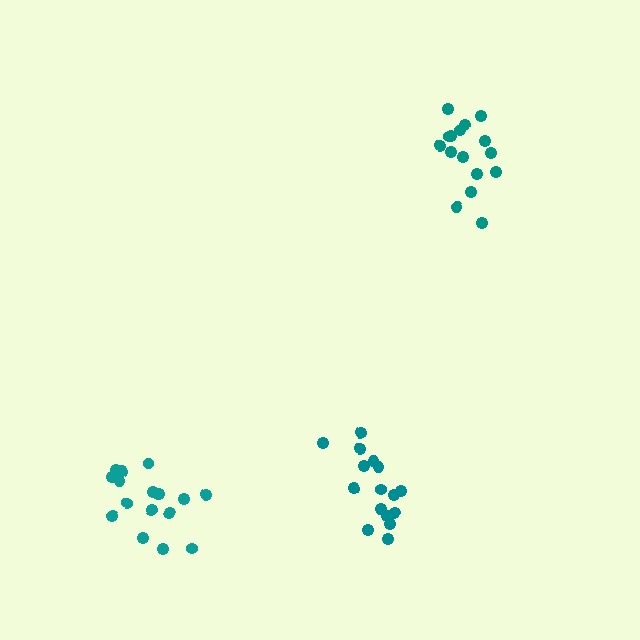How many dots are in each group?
Group 1: 16 dots, Group 2: 17 dots, Group 3: 16 dots (49 total).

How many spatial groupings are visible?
There are 3 spatial groupings.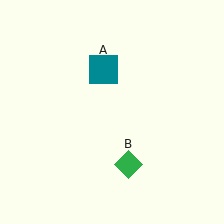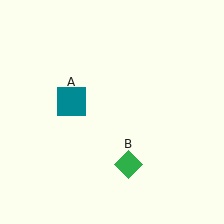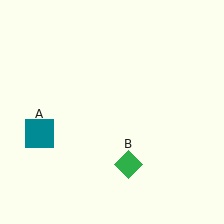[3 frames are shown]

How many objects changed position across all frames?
1 object changed position: teal square (object A).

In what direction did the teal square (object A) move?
The teal square (object A) moved down and to the left.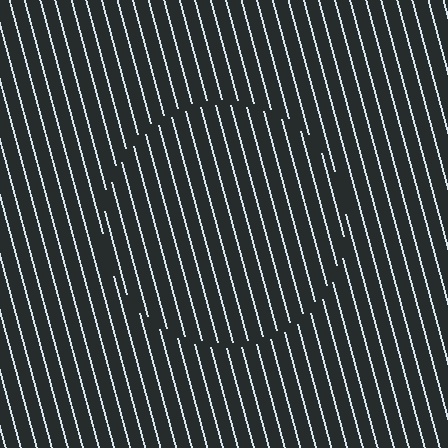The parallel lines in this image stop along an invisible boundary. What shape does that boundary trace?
An illusory circle. The interior of the shape contains the same grating, shifted by half a period — the contour is defined by the phase discontinuity where line-ends from the inner and outer gratings abut.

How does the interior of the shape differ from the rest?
The interior of the shape contains the same grating, shifted by half a period — the contour is defined by the phase discontinuity where line-ends from the inner and outer gratings abut.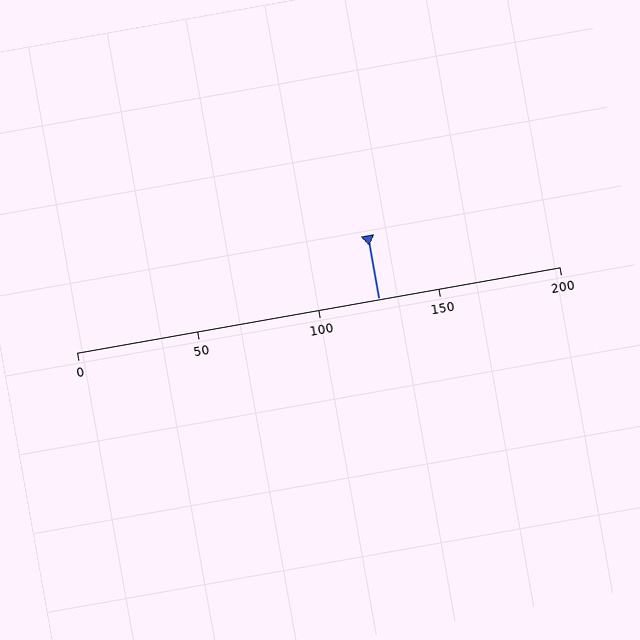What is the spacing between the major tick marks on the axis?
The major ticks are spaced 50 apart.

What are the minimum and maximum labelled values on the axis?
The axis runs from 0 to 200.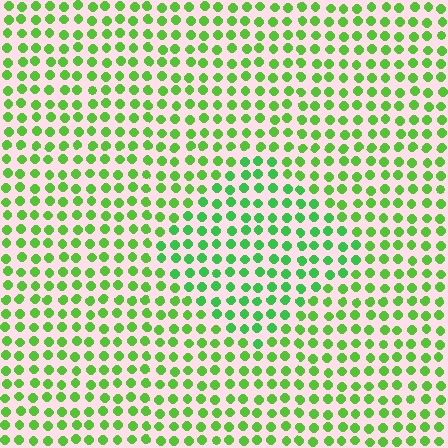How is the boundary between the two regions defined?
The boundary is defined purely by a slight shift in hue (about 21 degrees). Spacing, size, and orientation are identical on both sides.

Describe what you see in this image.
The image is filled with small lime elements in a uniform arrangement. A diamond-shaped region is visible where the elements are tinted to a slightly different hue, forming a subtle color boundary.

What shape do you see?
I see a diamond.